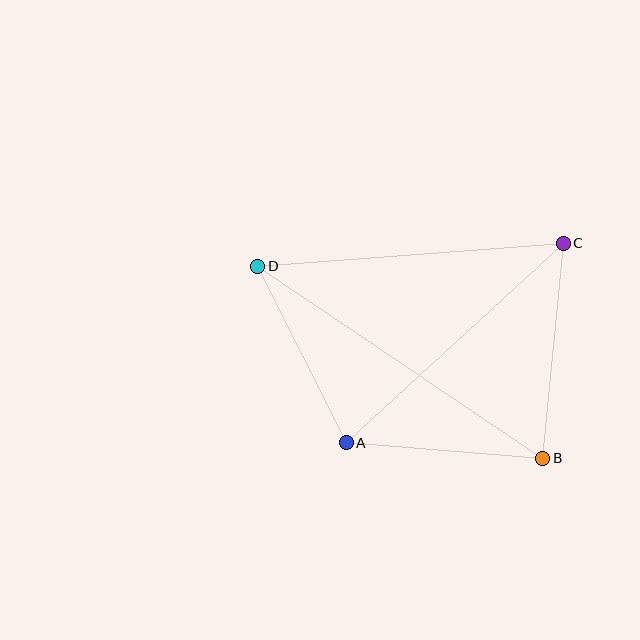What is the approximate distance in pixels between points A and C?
The distance between A and C is approximately 295 pixels.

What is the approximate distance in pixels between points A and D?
The distance between A and D is approximately 198 pixels.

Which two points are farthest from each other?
Points B and D are farthest from each other.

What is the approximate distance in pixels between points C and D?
The distance between C and D is approximately 306 pixels.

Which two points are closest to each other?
Points A and B are closest to each other.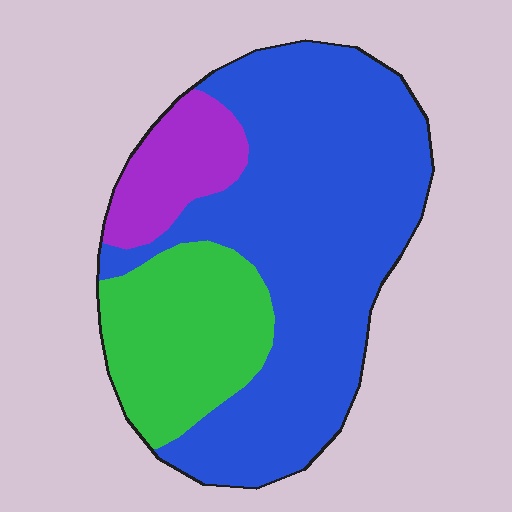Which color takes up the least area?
Purple, at roughly 10%.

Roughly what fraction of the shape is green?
Green covers roughly 25% of the shape.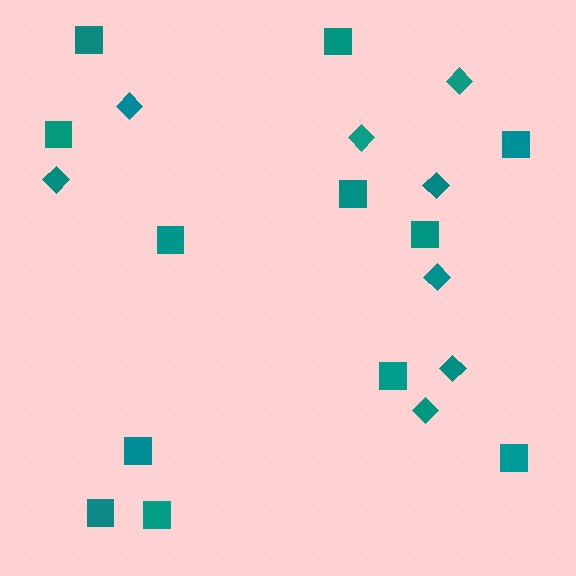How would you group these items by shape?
There are 2 groups: one group of squares (12) and one group of diamonds (8).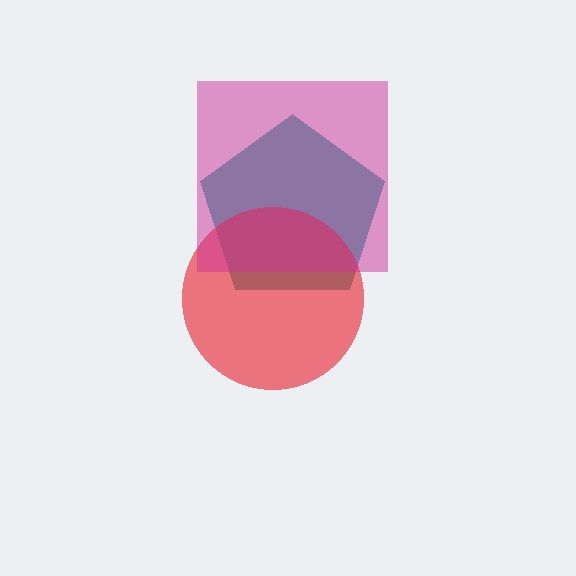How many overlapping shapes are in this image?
There are 3 overlapping shapes in the image.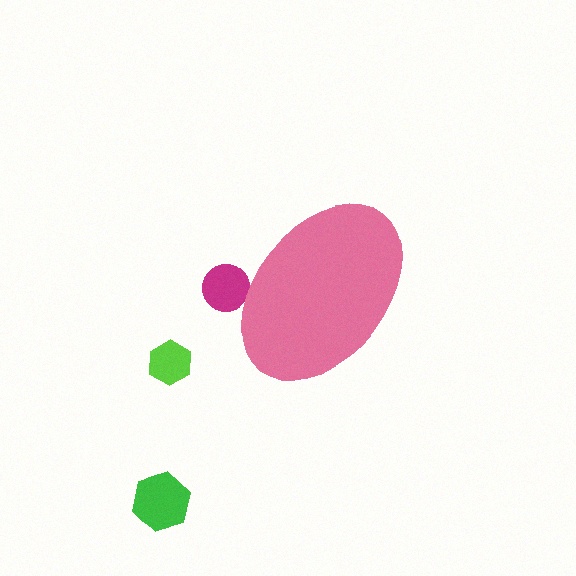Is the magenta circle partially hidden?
Yes, the magenta circle is partially hidden behind the pink ellipse.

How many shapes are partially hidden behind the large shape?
1 shape is partially hidden.